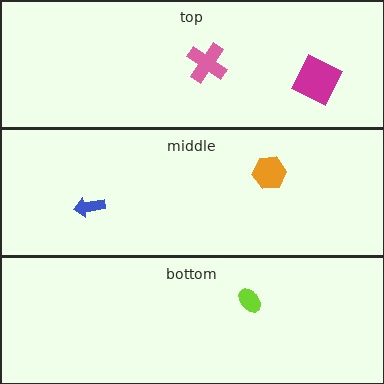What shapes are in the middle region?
The orange hexagon, the blue arrow.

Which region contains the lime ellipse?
The bottom region.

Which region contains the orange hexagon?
The middle region.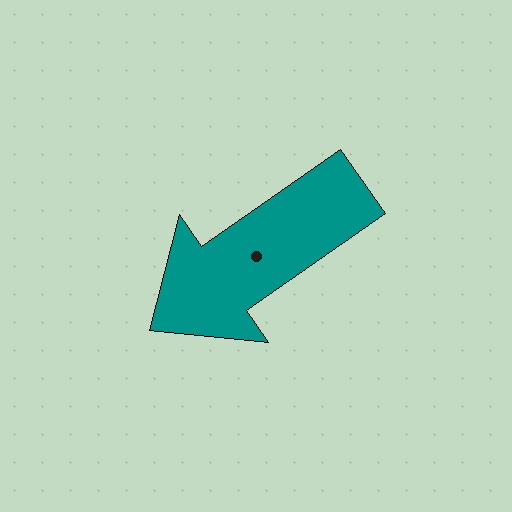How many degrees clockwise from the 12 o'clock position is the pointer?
Approximately 235 degrees.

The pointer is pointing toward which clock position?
Roughly 8 o'clock.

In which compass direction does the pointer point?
Southwest.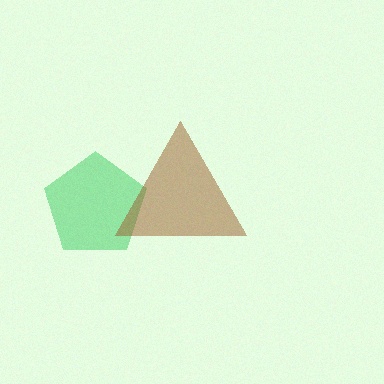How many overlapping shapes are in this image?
There are 2 overlapping shapes in the image.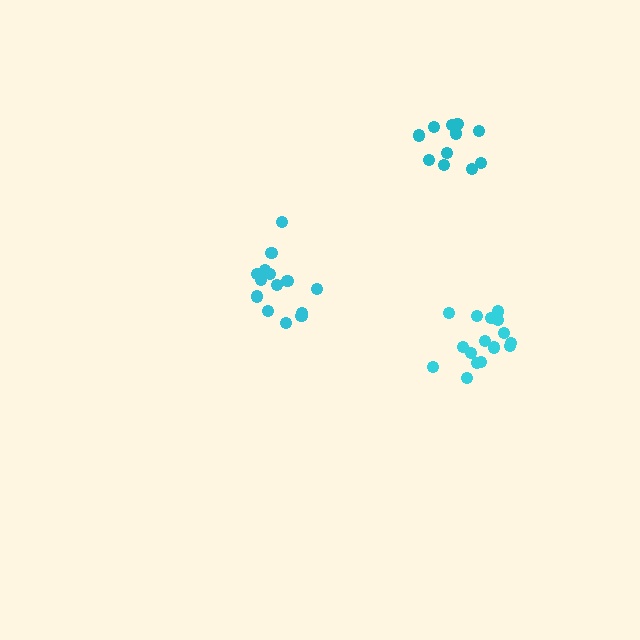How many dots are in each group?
Group 1: 15 dots, Group 2: 11 dots, Group 3: 16 dots (42 total).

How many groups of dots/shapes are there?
There are 3 groups.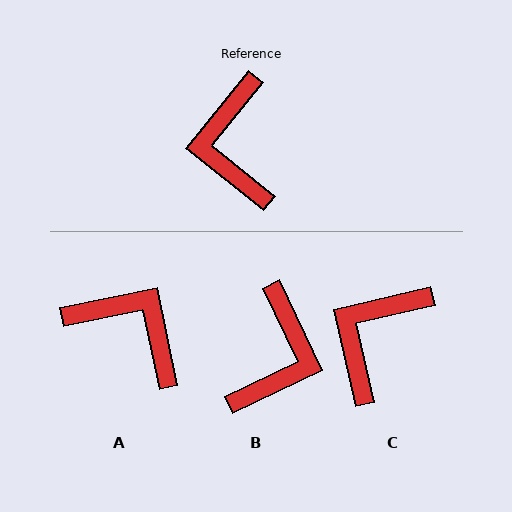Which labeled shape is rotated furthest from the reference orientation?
B, about 155 degrees away.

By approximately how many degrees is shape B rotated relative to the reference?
Approximately 155 degrees counter-clockwise.